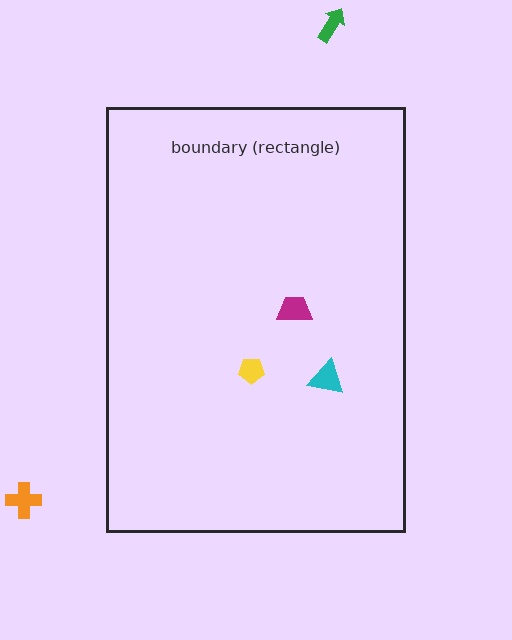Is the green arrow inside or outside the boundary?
Outside.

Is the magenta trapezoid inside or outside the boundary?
Inside.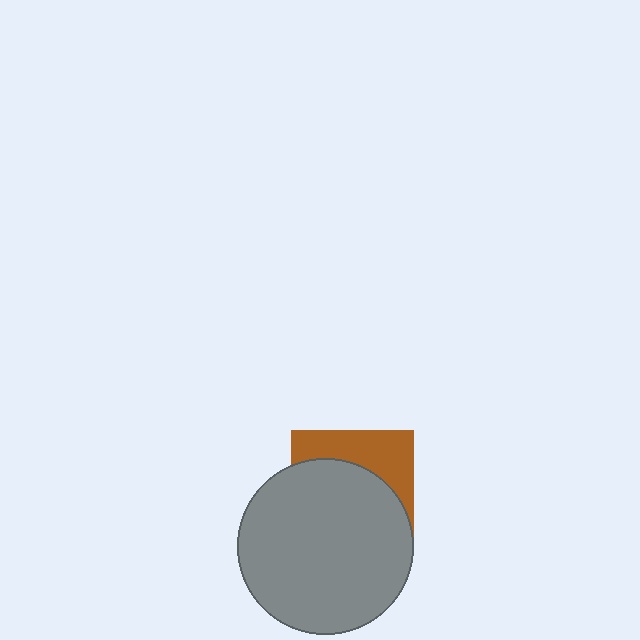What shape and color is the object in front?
The object in front is a gray circle.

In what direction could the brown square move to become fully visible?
The brown square could move up. That would shift it out from behind the gray circle entirely.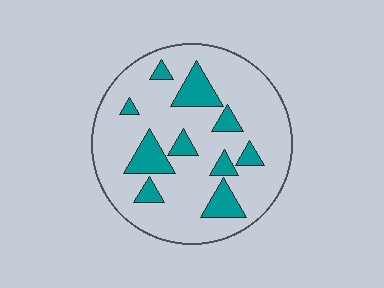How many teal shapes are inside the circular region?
10.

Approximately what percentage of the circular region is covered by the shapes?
Approximately 20%.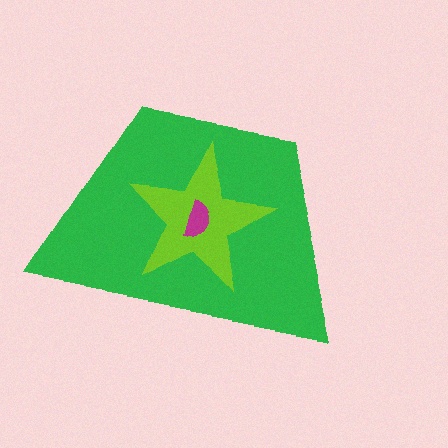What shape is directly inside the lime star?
The magenta semicircle.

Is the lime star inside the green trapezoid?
Yes.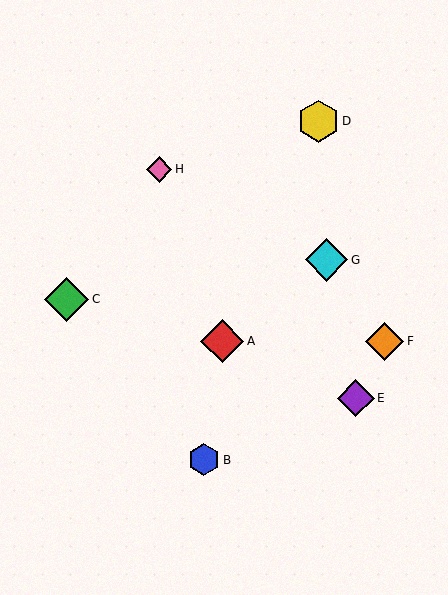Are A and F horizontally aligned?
Yes, both are at y≈341.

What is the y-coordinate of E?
Object E is at y≈398.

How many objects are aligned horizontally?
2 objects (A, F) are aligned horizontally.